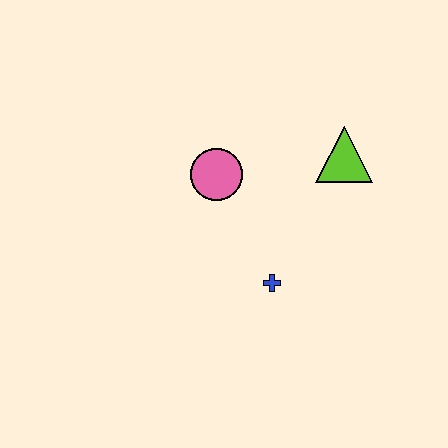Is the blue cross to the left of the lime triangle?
Yes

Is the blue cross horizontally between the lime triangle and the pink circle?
Yes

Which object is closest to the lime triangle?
The pink circle is closest to the lime triangle.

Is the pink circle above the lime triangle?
No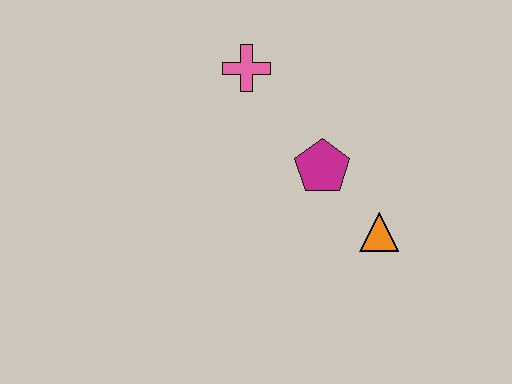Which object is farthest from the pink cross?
The orange triangle is farthest from the pink cross.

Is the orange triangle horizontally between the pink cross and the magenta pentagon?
No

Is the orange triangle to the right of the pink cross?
Yes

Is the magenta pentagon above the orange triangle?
Yes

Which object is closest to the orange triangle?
The magenta pentagon is closest to the orange triangle.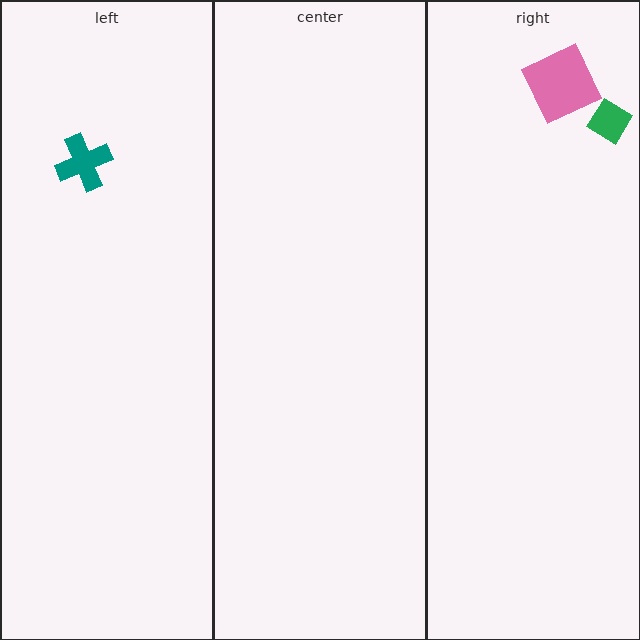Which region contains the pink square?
The right region.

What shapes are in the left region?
The teal cross.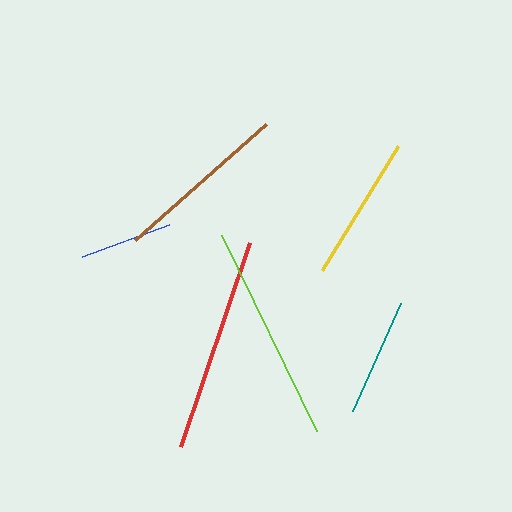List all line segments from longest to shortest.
From longest to shortest: lime, red, brown, yellow, teal, blue.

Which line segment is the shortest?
The blue line is the shortest at approximately 94 pixels.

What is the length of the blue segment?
The blue segment is approximately 94 pixels long.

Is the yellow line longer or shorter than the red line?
The red line is longer than the yellow line.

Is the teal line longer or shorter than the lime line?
The lime line is longer than the teal line.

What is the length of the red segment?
The red segment is approximately 215 pixels long.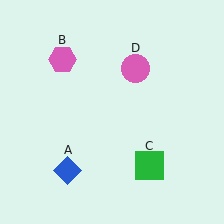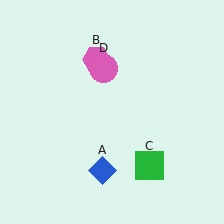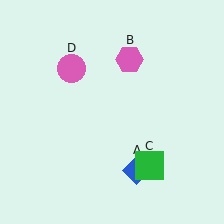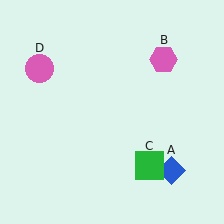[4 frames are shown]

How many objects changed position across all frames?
3 objects changed position: blue diamond (object A), pink hexagon (object B), pink circle (object D).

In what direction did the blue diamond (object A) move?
The blue diamond (object A) moved right.